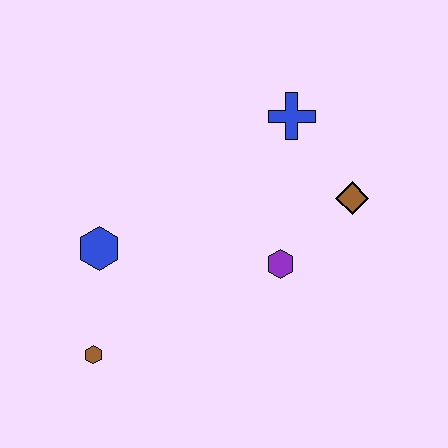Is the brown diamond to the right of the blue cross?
Yes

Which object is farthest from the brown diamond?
The brown hexagon is farthest from the brown diamond.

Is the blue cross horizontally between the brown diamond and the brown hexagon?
Yes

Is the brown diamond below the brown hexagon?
No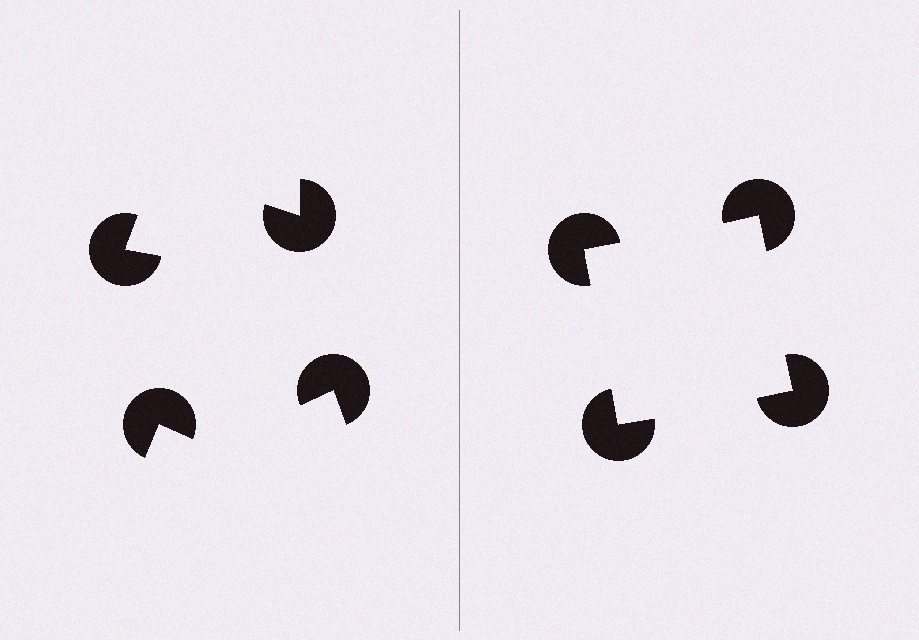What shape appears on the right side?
An illusory square.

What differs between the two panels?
The pac-man discs are positioned identically on both sides; only the wedge orientations differ. On the right they align to a square; on the left they are misaligned.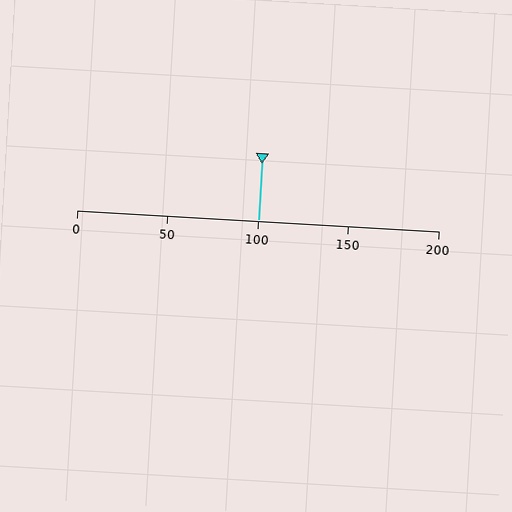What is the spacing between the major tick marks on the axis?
The major ticks are spaced 50 apart.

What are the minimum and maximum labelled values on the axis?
The axis runs from 0 to 200.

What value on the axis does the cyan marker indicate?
The marker indicates approximately 100.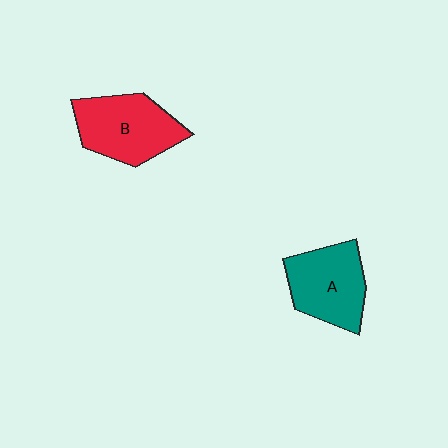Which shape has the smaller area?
Shape A (teal).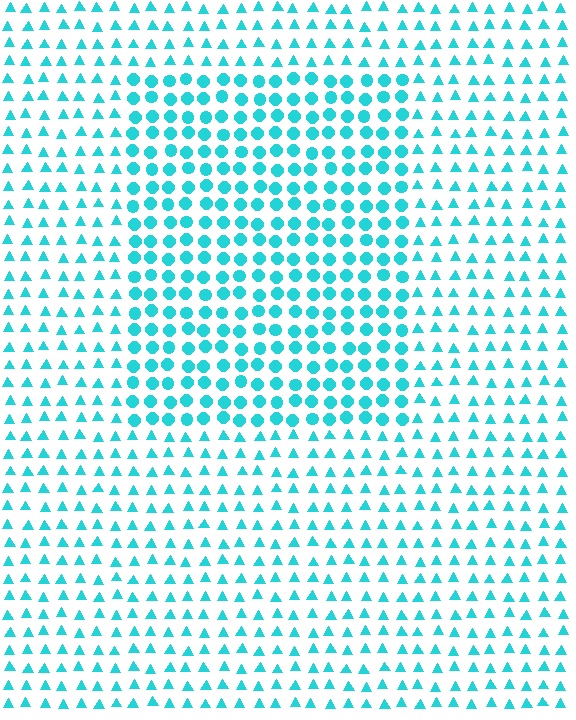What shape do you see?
I see a rectangle.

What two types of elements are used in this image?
The image uses circles inside the rectangle region and triangles outside it.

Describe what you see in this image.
The image is filled with small cyan elements arranged in a uniform grid. A rectangle-shaped region contains circles, while the surrounding area contains triangles. The boundary is defined purely by the change in element shape.